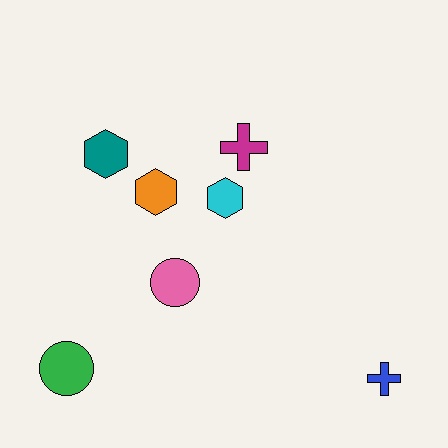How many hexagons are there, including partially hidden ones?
There are 3 hexagons.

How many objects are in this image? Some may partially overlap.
There are 7 objects.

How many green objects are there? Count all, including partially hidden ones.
There is 1 green object.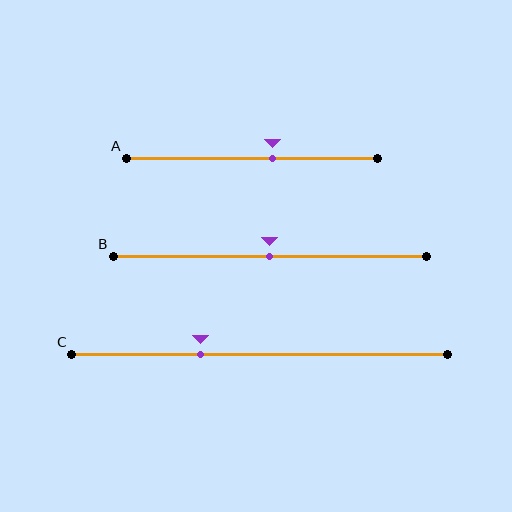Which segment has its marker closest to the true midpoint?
Segment B has its marker closest to the true midpoint.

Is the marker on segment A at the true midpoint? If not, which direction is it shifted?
No, the marker on segment A is shifted to the right by about 8% of the segment length.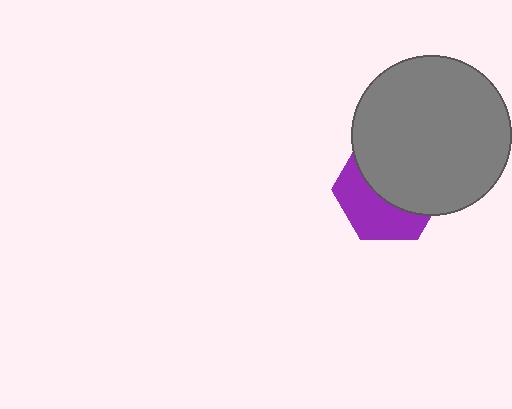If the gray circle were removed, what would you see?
You would see the complete purple hexagon.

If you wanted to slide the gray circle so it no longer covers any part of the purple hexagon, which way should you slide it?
Slide it up — that is the most direct way to separate the two shapes.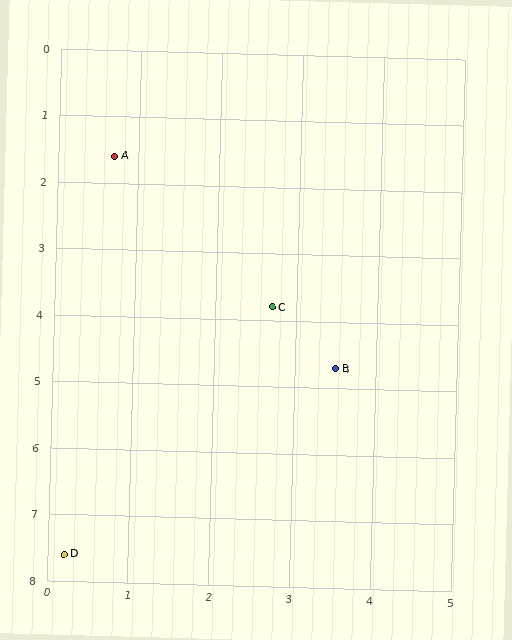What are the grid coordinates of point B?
Point B is at approximately (3.5, 4.7).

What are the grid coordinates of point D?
Point D is at approximately (0.2, 7.6).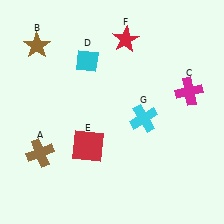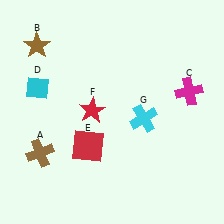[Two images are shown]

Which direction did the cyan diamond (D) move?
The cyan diamond (D) moved left.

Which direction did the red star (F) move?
The red star (F) moved down.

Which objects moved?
The objects that moved are: the cyan diamond (D), the red star (F).